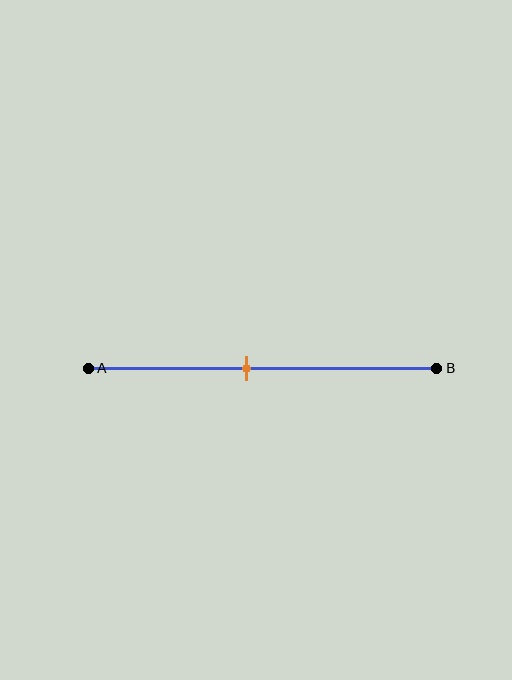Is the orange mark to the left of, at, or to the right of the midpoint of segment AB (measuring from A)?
The orange mark is to the left of the midpoint of segment AB.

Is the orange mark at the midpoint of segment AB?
No, the mark is at about 45% from A, not at the 50% midpoint.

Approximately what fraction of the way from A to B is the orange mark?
The orange mark is approximately 45% of the way from A to B.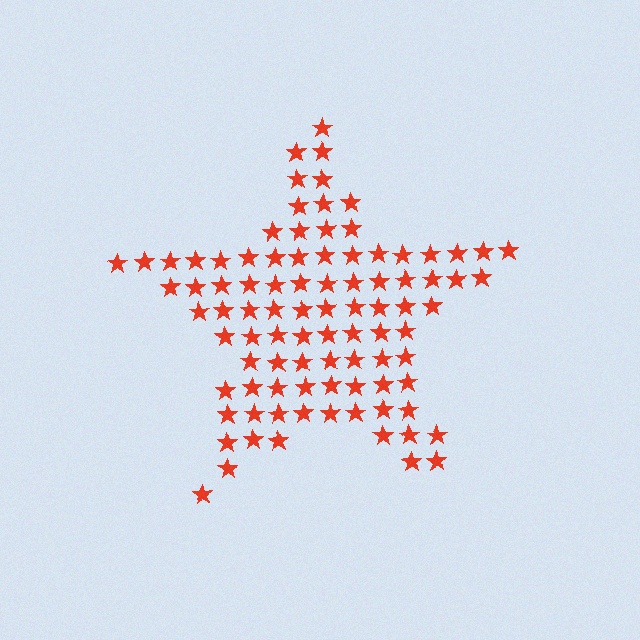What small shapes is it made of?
It is made of small stars.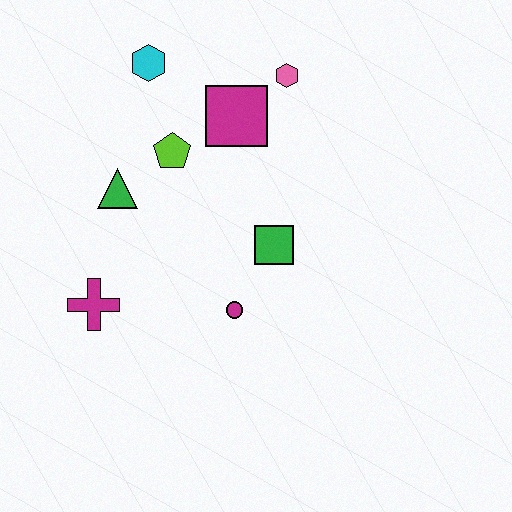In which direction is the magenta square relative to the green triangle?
The magenta square is to the right of the green triangle.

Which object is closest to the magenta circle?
The green square is closest to the magenta circle.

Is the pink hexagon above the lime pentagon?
Yes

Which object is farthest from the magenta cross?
The pink hexagon is farthest from the magenta cross.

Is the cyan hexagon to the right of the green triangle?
Yes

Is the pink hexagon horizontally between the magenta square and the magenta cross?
No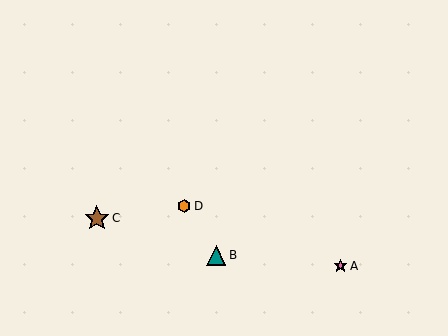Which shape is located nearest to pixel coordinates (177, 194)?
The orange hexagon (labeled D) at (184, 206) is nearest to that location.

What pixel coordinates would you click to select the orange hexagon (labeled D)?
Click at (184, 206) to select the orange hexagon D.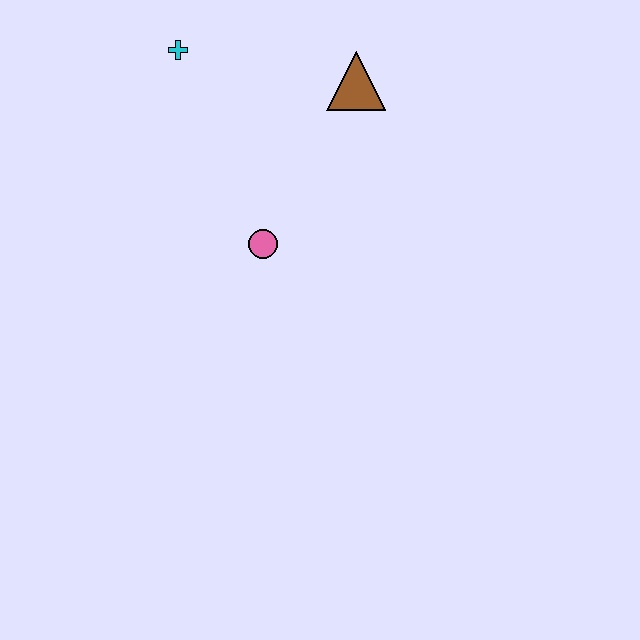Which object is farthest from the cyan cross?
The pink circle is farthest from the cyan cross.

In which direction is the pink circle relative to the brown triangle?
The pink circle is below the brown triangle.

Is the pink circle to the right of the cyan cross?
Yes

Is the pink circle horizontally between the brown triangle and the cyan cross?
Yes